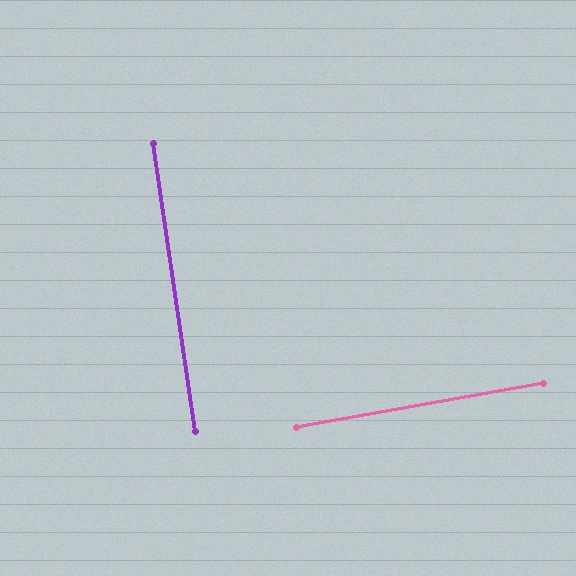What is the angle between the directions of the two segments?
Approximately 88 degrees.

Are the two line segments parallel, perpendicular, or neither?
Perpendicular — they meet at approximately 88°.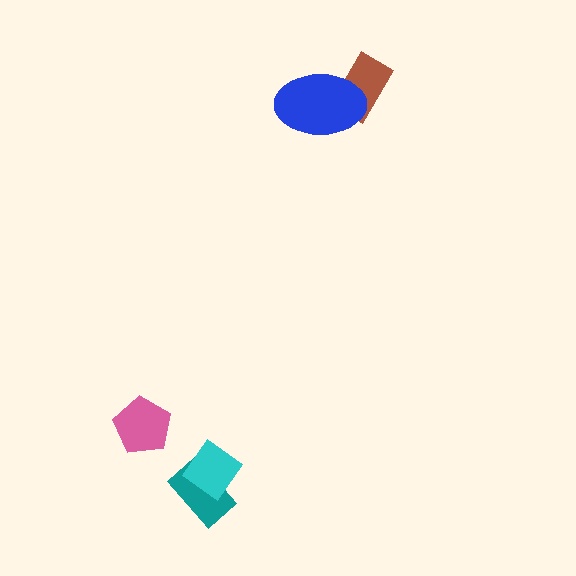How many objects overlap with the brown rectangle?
1 object overlaps with the brown rectangle.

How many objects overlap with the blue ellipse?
1 object overlaps with the blue ellipse.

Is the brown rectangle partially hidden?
Yes, it is partially covered by another shape.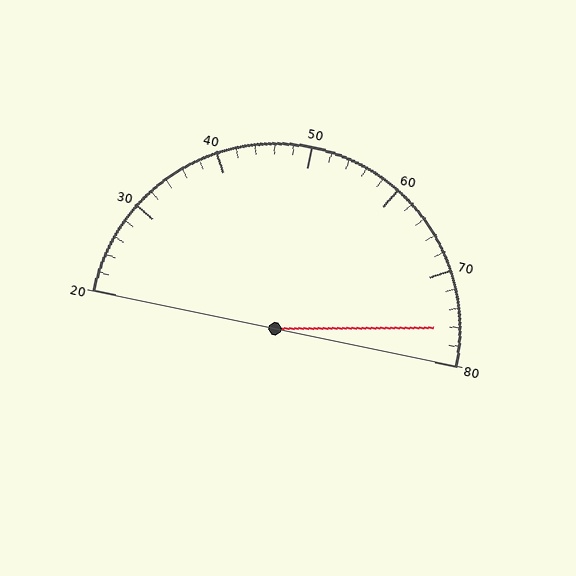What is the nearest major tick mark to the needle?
The nearest major tick mark is 80.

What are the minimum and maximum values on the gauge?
The gauge ranges from 20 to 80.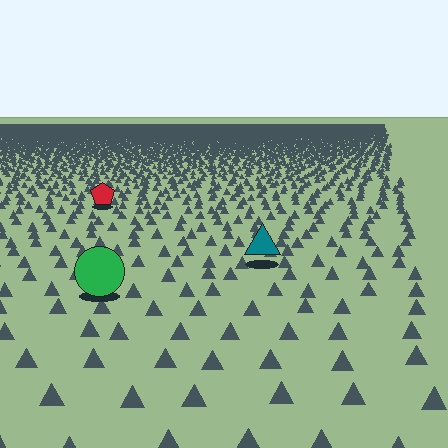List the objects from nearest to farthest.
From nearest to farthest: the green circle, the teal triangle, the red pentagon.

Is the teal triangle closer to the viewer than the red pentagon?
Yes. The teal triangle is closer — you can tell from the texture gradient: the ground texture is coarser near it.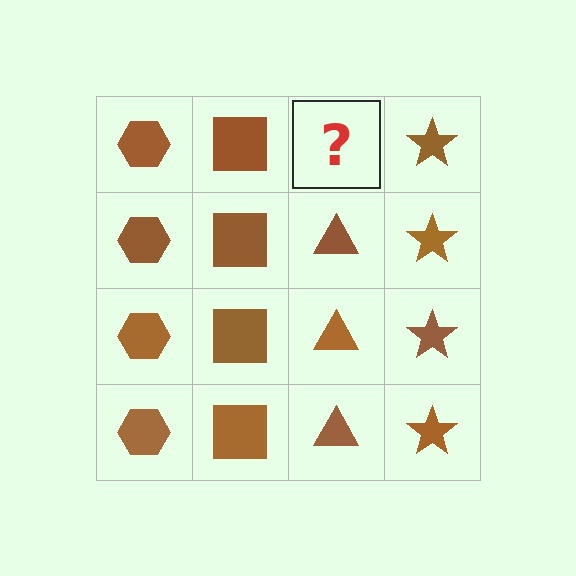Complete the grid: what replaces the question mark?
The question mark should be replaced with a brown triangle.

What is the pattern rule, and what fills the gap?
The rule is that each column has a consistent shape. The gap should be filled with a brown triangle.